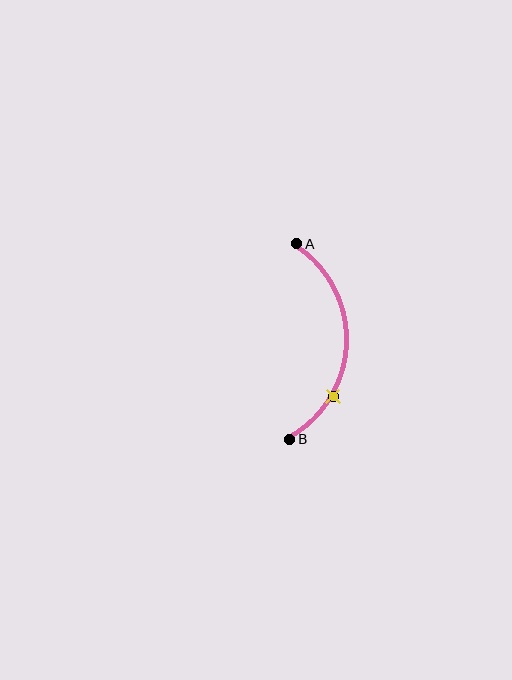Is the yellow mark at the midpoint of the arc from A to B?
No. The yellow mark lies on the arc but is closer to endpoint B. The arc midpoint would be at the point on the curve equidistant along the arc from both A and B.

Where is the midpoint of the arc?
The arc midpoint is the point on the curve farthest from the straight line joining A and B. It sits to the right of that line.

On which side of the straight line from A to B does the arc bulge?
The arc bulges to the right of the straight line connecting A and B.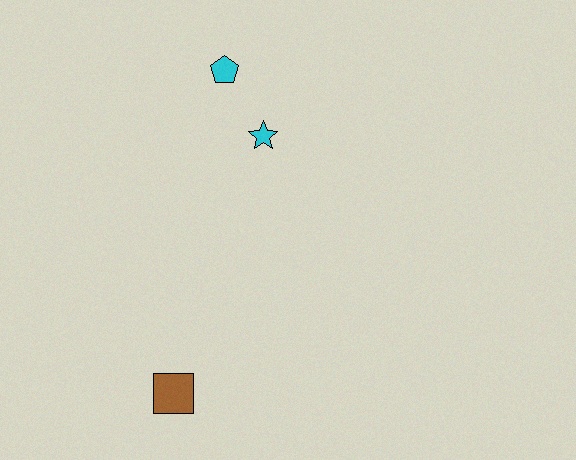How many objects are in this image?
There are 3 objects.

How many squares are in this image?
There is 1 square.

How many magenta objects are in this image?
There are no magenta objects.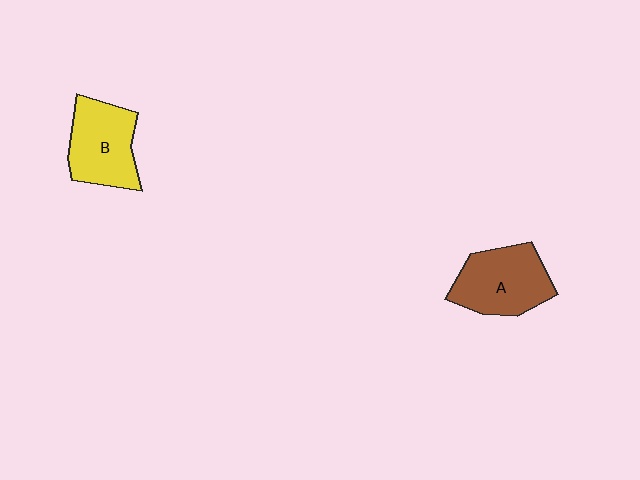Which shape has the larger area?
Shape A (brown).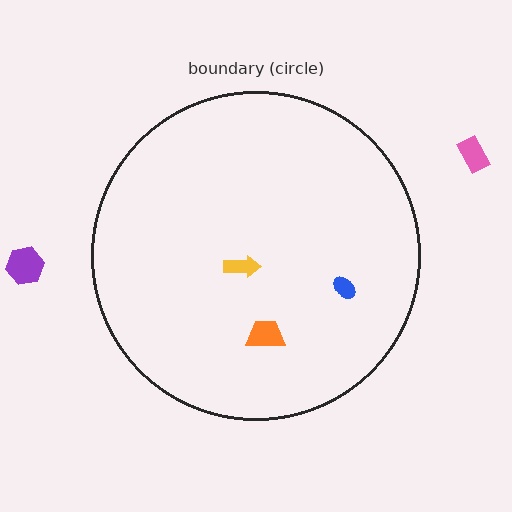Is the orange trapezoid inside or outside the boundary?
Inside.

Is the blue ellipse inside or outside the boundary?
Inside.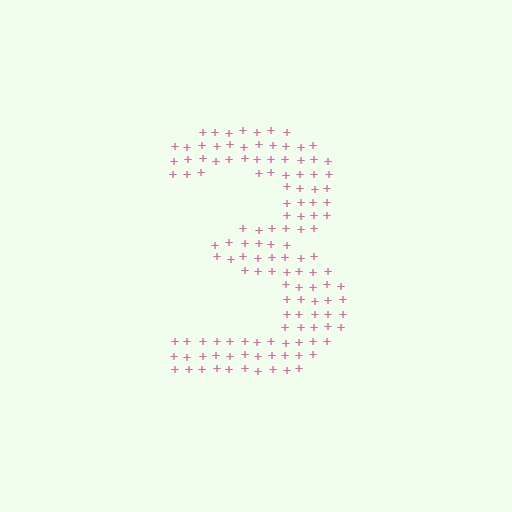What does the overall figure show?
The overall figure shows the digit 3.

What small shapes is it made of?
It is made of small plus signs.